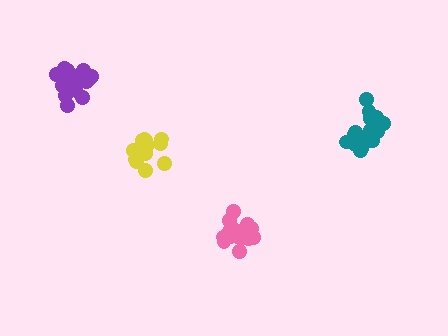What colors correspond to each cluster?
The clusters are colored: yellow, purple, teal, pink.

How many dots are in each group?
Group 1: 16 dots, Group 2: 18 dots, Group 3: 18 dots, Group 4: 17 dots (69 total).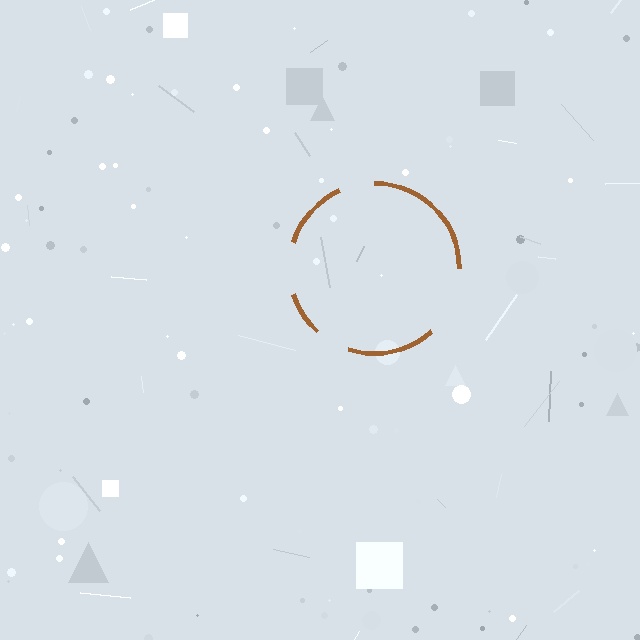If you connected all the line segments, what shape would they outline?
They would outline a circle.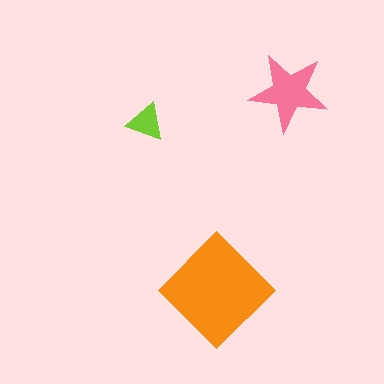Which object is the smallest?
The lime triangle.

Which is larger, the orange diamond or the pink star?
The orange diamond.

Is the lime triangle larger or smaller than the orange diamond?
Smaller.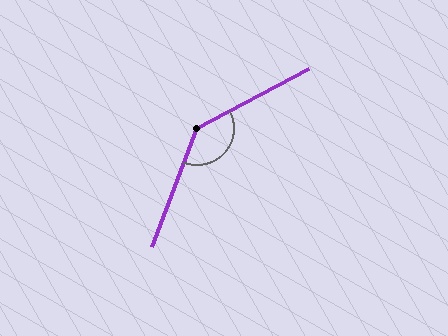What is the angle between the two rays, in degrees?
Approximately 139 degrees.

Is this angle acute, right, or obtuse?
It is obtuse.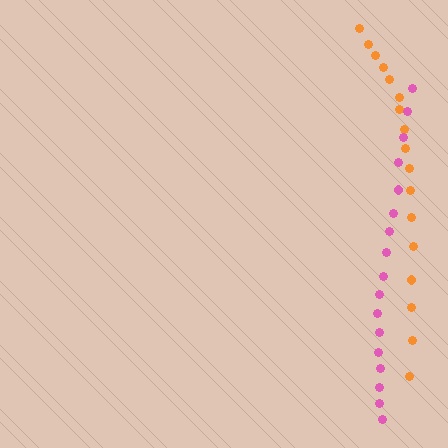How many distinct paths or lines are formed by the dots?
There are 2 distinct paths.